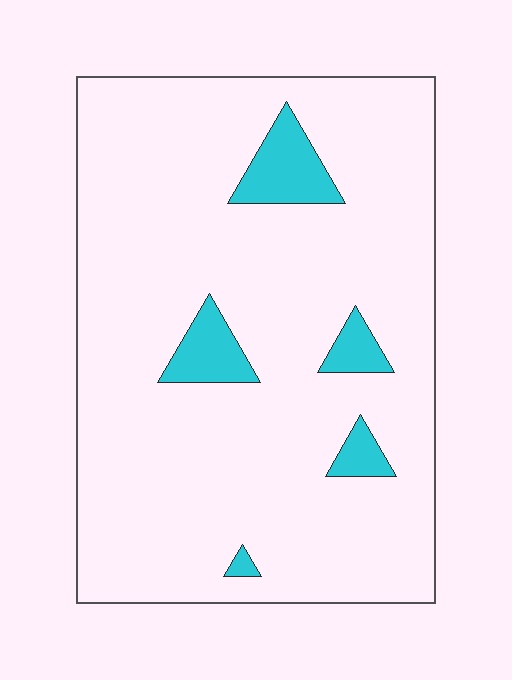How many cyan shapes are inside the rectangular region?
5.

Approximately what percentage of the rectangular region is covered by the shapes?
Approximately 10%.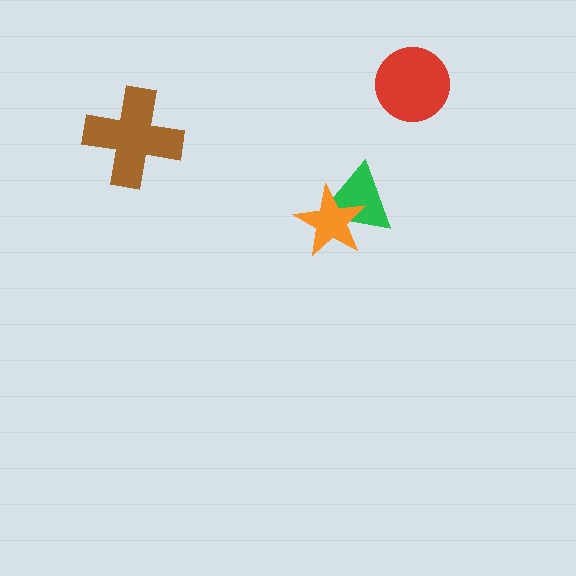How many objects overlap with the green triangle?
1 object overlaps with the green triangle.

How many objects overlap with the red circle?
0 objects overlap with the red circle.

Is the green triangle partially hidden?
Yes, it is partially covered by another shape.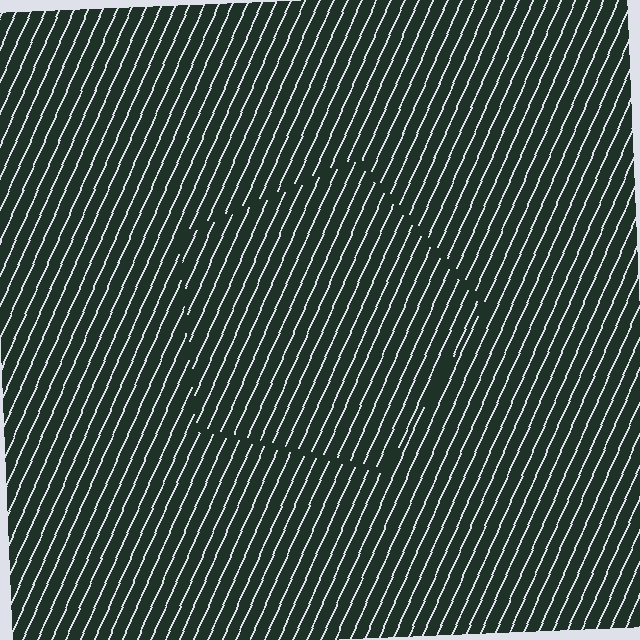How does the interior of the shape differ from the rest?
The interior of the shape contains the same grating, shifted by half a period — the contour is defined by the phase discontinuity where line-ends from the inner and outer gratings abut.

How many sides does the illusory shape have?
5 sides — the line-ends trace a pentagon.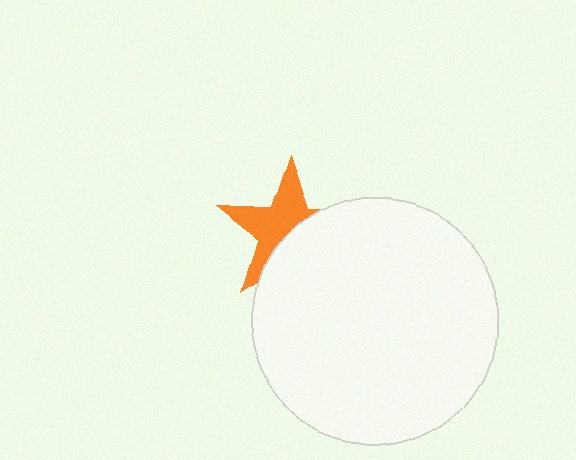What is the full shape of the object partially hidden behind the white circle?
The partially hidden object is an orange star.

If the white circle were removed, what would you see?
You would see the complete orange star.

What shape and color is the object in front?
The object in front is a white circle.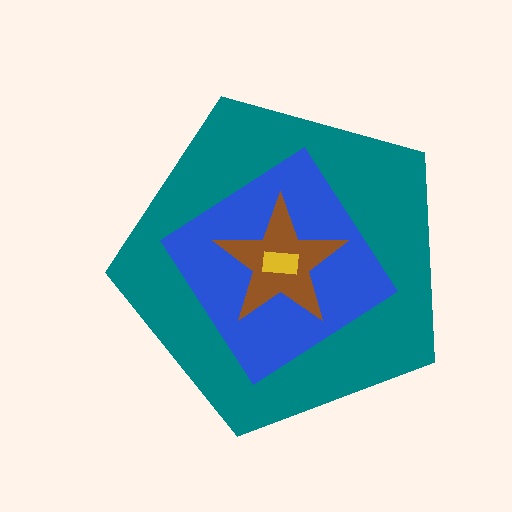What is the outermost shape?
The teal pentagon.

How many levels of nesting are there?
4.